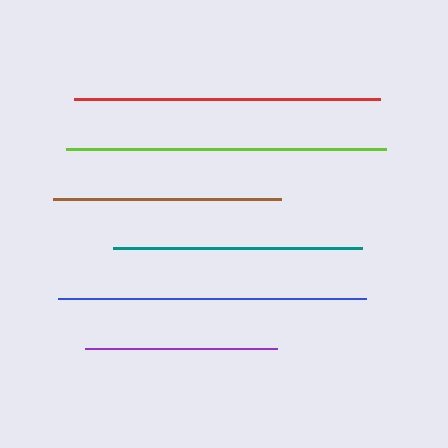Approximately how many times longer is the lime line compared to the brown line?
The lime line is approximately 1.4 times the length of the brown line.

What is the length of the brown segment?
The brown segment is approximately 228 pixels long.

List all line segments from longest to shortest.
From longest to shortest: lime, blue, red, teal, brown, purple.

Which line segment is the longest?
The lime line is the longest at approximately 320 pixels.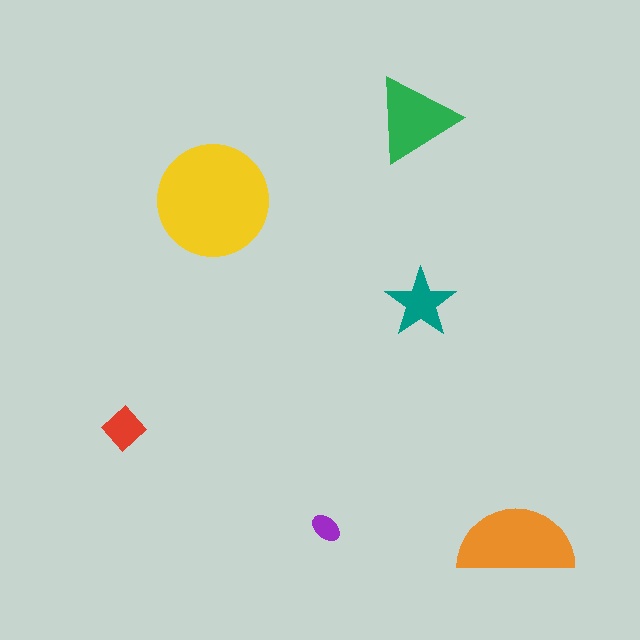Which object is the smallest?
The purple ellipse.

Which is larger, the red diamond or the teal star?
The teal star.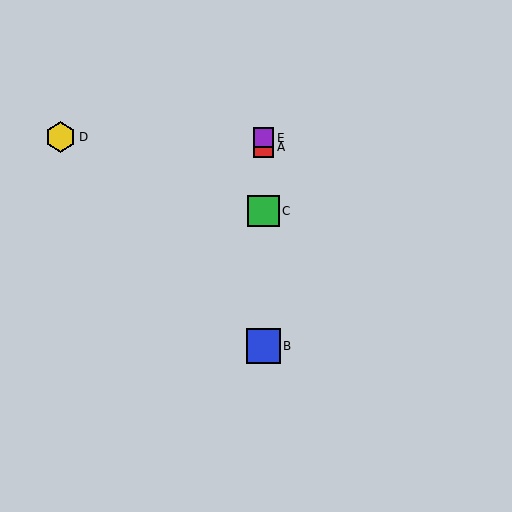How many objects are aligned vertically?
4 objects (A, B, C, E) are aligned vertically.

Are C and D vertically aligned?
No, C is at x≈263 and D is at x≈60.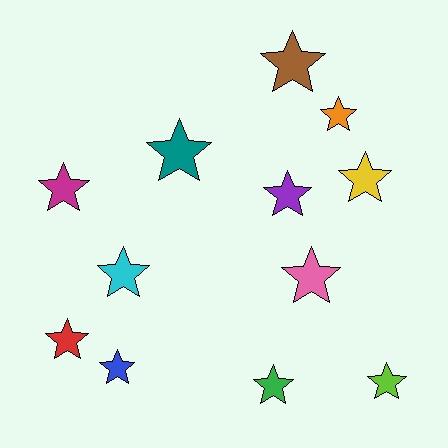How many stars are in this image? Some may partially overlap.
There are 12 stars.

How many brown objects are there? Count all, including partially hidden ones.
There is 1 brown object.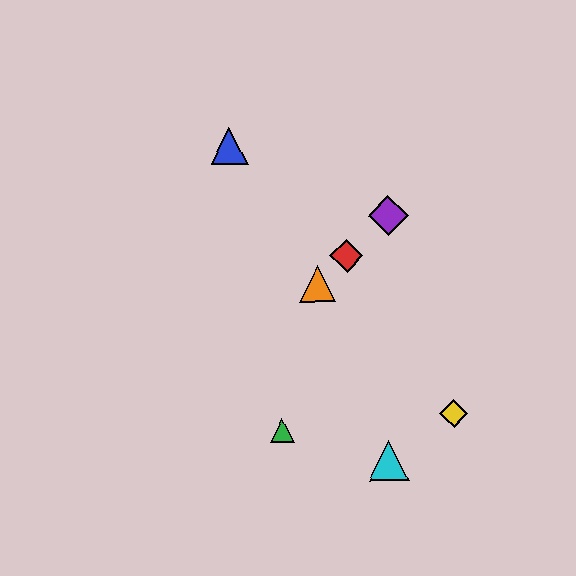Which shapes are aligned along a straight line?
The red diamond, the purple diamond, the orange triangle are aligned along a straight line.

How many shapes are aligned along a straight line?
3 shapes (the red diamond, the purple diamond, the orange triangle) are aligned along a straight line.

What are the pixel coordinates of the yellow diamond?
The yellow diamond is at (454, 413).